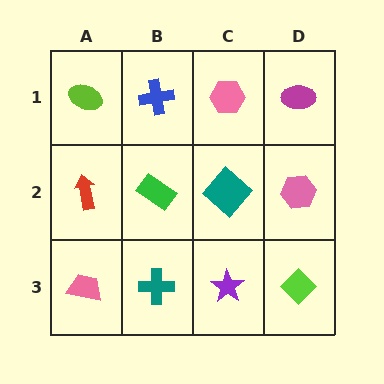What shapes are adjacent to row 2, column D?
A magenta ellipse (row 1, column D), a lime diamond (row 3, column D), a teal diamond (row 2, column C).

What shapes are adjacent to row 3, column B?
A green rectangle (row 2, column B), a pink trapezoid (row 3, column A), a purple star (row 3, column C).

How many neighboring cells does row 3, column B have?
3.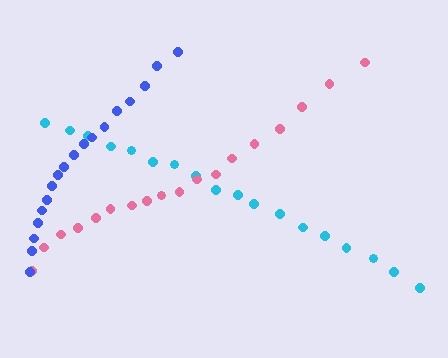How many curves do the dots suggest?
There are 3 distinct paths.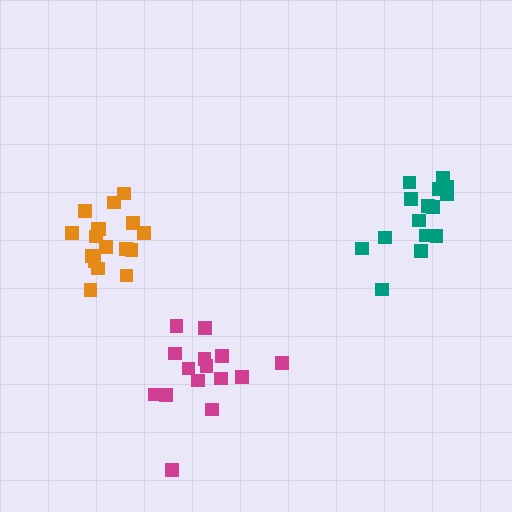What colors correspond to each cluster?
The clusters are colored: magenta, orange, teal.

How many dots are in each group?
Group 1: 15 dots, Group 2: 17 dots, Group 3: 15 dots (47 total).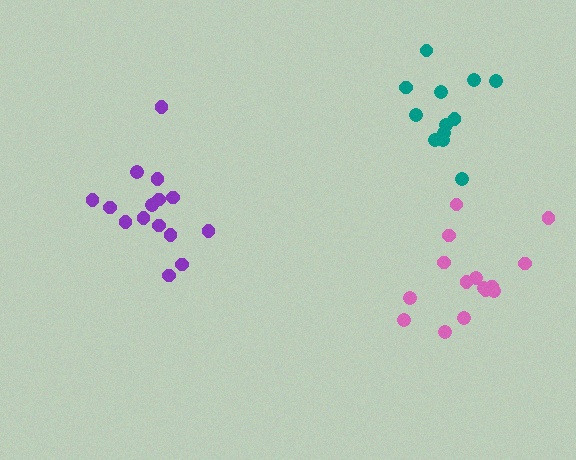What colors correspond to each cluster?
The clusters are colored: pink, purple, teal.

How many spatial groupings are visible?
There are 3 spatial groupings.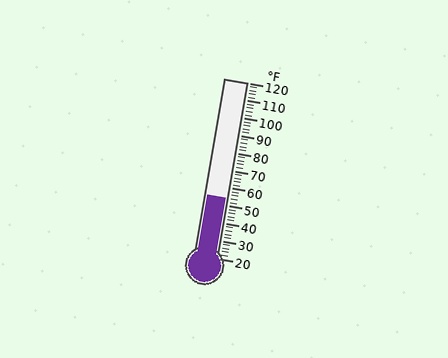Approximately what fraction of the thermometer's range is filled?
The thermometer is filled to approximately 35% of its range.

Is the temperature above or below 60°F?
The temperature is below 60°F.